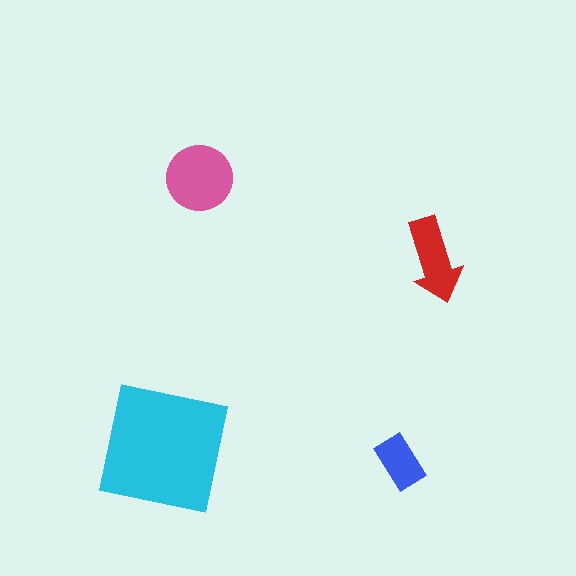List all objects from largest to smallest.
The cyan square, the pink circle, the red arrow, the blue rectangle.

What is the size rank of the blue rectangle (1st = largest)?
4th.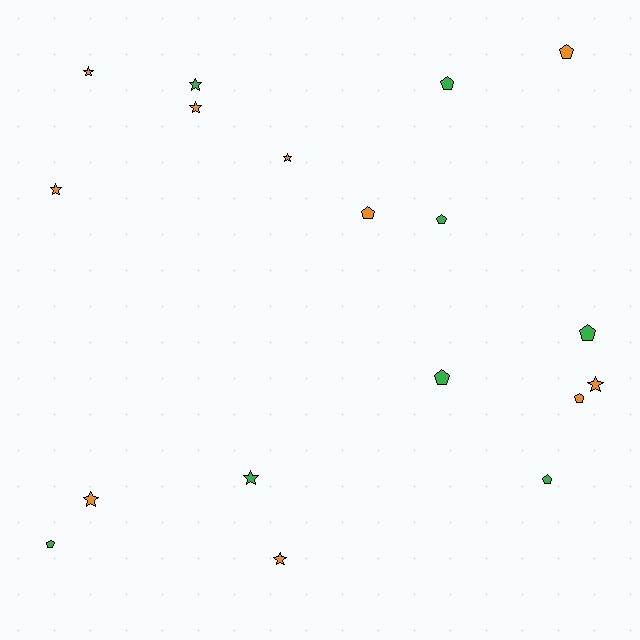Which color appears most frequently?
Orange, with 10 objects.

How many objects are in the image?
There are 18 objects.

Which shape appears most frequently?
Star, with 9 objects.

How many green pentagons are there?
There are 6 green pentagons.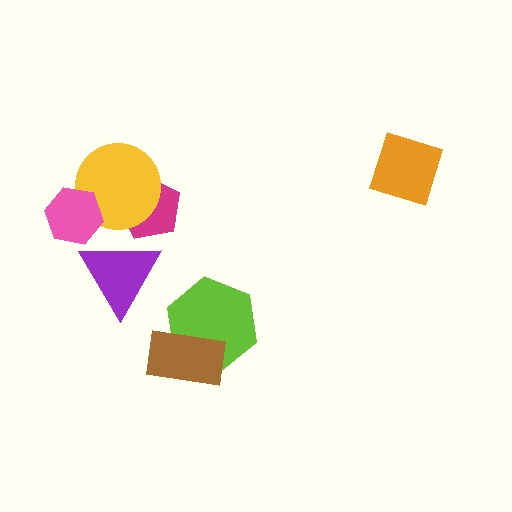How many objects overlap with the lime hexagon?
1 object overlaps with the lime hexagon.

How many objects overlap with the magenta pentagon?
2 objects overlap with the magenta pentagon.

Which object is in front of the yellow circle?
The pink hexagon is in front of the yellow circle.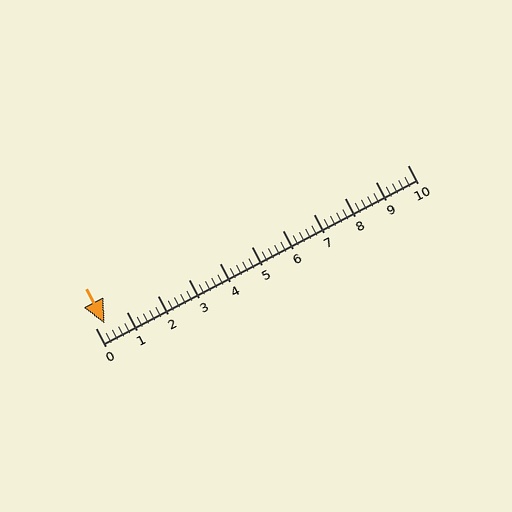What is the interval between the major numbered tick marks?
The major tick marks are spaced 1 units apart.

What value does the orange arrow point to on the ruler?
The orange arrow points to approximately 0.3.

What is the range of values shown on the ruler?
The ruler shows values from 0 to 10.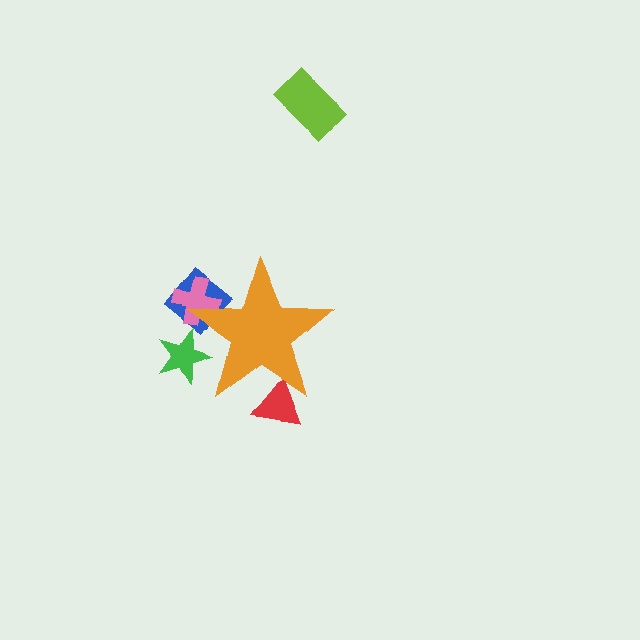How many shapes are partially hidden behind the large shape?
4 shapes are partially hidden.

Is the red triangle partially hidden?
Yes, the red triangle is partially hidden behind the orange star.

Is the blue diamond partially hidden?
Yes, the blue diamond is partially hidden behind the orange star.